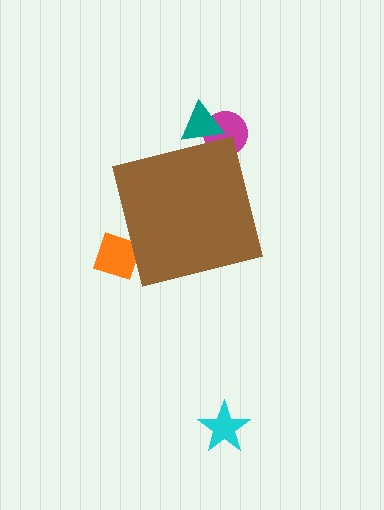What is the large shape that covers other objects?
A brown square.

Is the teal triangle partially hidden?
Yes, the teal triangle is partially hidden behind the brown square.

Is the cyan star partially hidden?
No, the cyan star is fully visible.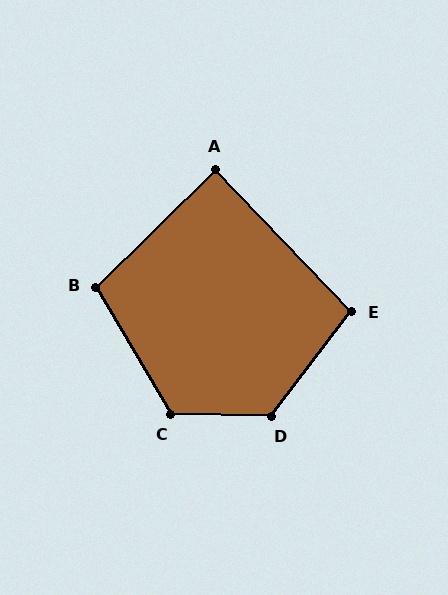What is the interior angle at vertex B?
Approximately 104 degrees (obtuse).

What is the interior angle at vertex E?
Approximately 99 degrees (obtuse).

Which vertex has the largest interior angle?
D, at approximately 126 degrees.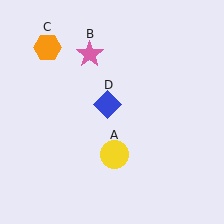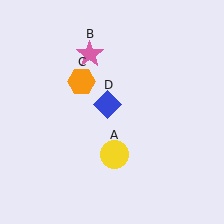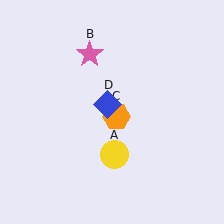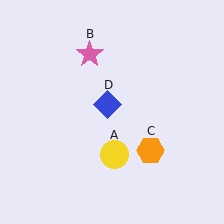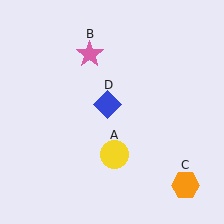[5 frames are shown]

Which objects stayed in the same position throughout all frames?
Yellow circle (object A) and pink star (object B) and blue diamond (object D) remained stationary.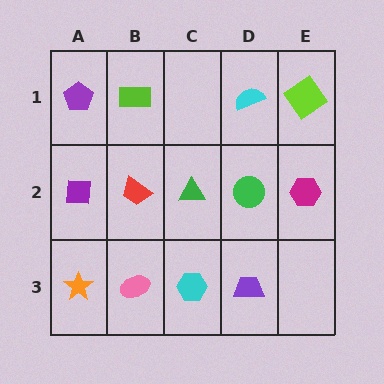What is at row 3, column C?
A cyan hexagon.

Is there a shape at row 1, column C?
No, that cell is empty.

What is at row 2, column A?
A purple square.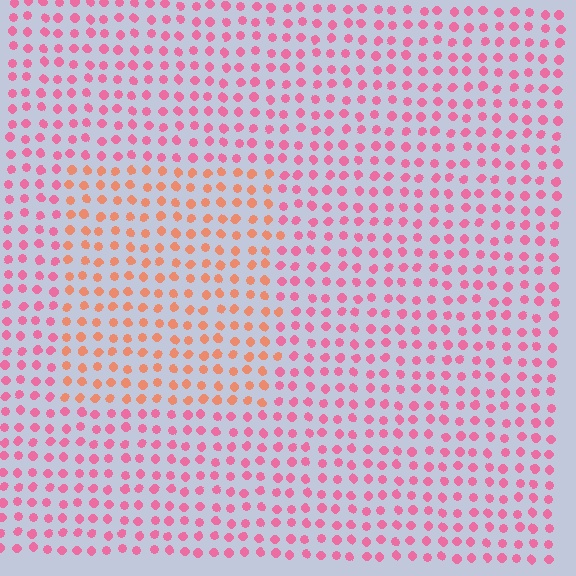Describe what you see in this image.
The image is filled with small pink elements in a uniform arrangement. A rectangle-shaped region is visible where the elements are tinted to a slightly different hue, forming a subtle color boundary.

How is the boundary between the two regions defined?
The boundary is defined purely by a slight shift in hue (about 39 degrees). Spacing, size, and orientation are identical on both sides.